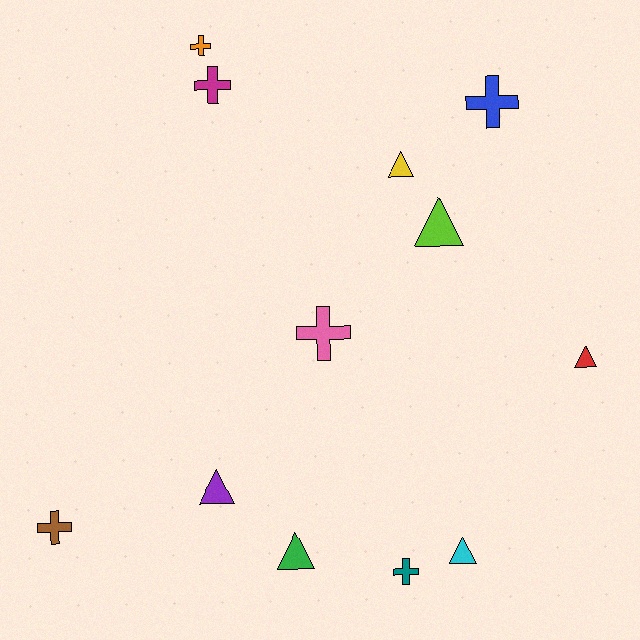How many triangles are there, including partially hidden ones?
There are 6 triangles.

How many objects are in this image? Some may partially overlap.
There are 12 objects.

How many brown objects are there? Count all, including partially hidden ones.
There is 1 brown object.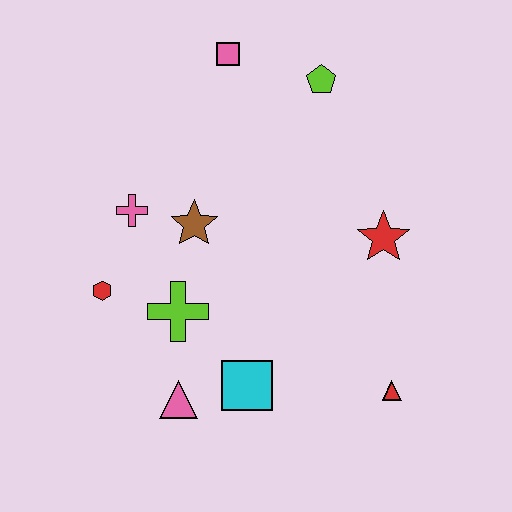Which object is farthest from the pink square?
The red triangle is farthest from the pink square.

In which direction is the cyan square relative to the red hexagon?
The cyan square is to the right of the red hexagon.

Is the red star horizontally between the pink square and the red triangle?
Yes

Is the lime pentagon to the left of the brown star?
No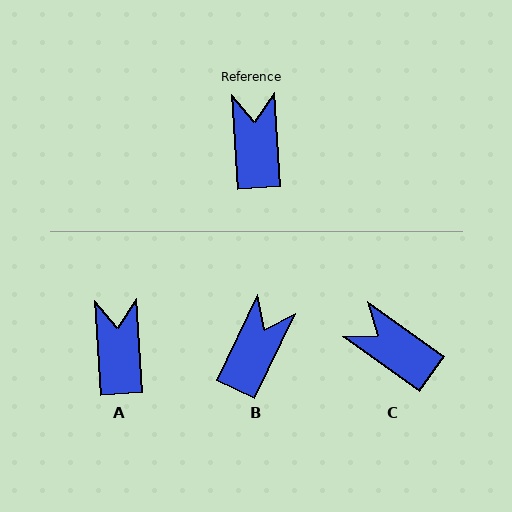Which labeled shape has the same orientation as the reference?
A.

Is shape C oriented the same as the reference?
No, it is off by about 51 degrees.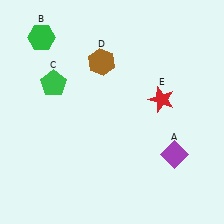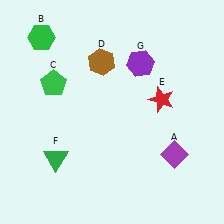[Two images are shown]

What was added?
A green triangle (F), a purple hexagon (G) were added in Image 2.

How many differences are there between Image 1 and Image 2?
There are 2 differences between the two images.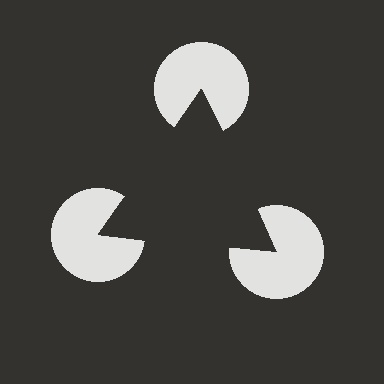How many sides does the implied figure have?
3 sides.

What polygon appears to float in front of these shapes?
An illusory triangle — its edges are inferred from the aligned wedge cuts in the pac-man discs, not physically drawn.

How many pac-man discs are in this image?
There are 3 — one at each vertex of the illusory triangle.